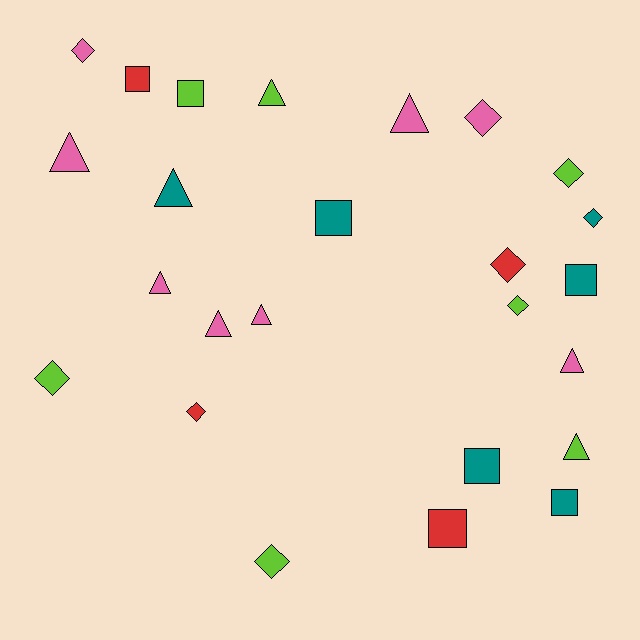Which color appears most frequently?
Pink, with 8 objects.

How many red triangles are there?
There are no red triangles.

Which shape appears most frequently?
Diamond, with 9 objects.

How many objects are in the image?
There are 25 objects.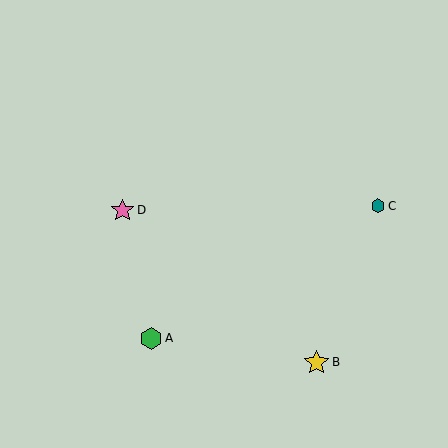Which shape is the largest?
The yellow star (labeled B) is the largest.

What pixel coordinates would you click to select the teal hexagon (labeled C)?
Click at (378, 206) to select the teal hexagon C.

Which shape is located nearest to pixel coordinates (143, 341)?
The green hexagon (labeled A) at (151, 338) is nearest to that location.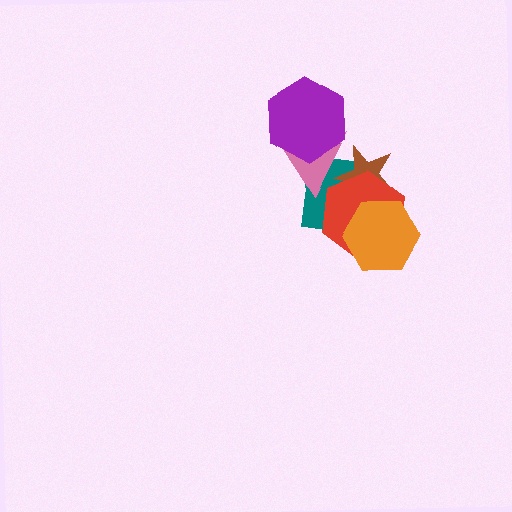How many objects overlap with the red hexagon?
3 objects overlap with the red hexagon.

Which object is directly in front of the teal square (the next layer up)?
The brown star is directly in front of the teal square.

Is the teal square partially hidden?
Yes, it is partially covered by another shape.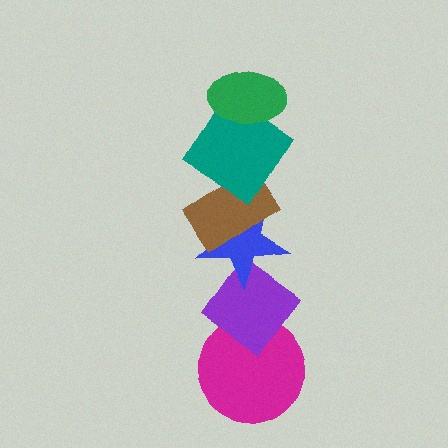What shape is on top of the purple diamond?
The blue star is on top of the purple diamond.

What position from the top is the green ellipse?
The green ellipse is 1st from the top.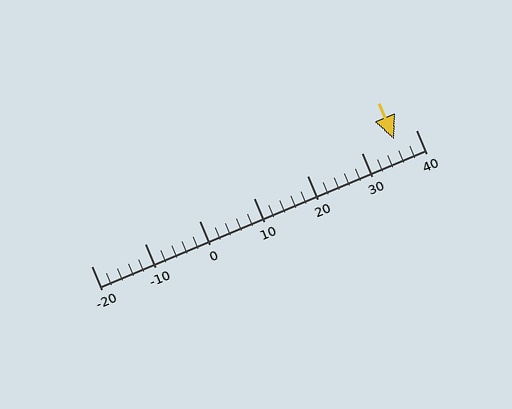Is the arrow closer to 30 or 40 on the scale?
The arrow is closer to 40.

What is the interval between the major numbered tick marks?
The major tick marks are spaced 10 units apart.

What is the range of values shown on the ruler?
The ruler shows values from -20 to 40.